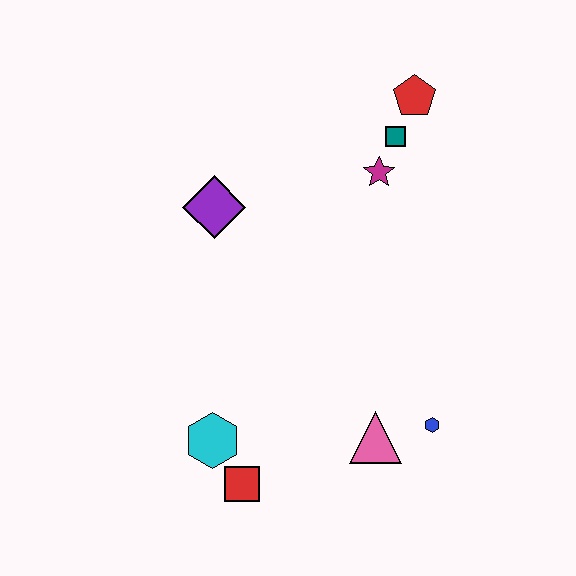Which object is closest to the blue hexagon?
The pink triangle is closest to the blue hexagon.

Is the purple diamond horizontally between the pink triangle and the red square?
No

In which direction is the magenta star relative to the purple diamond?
The magenta star is to the right of the purple diamond.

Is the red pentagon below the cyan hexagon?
No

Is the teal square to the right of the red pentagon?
No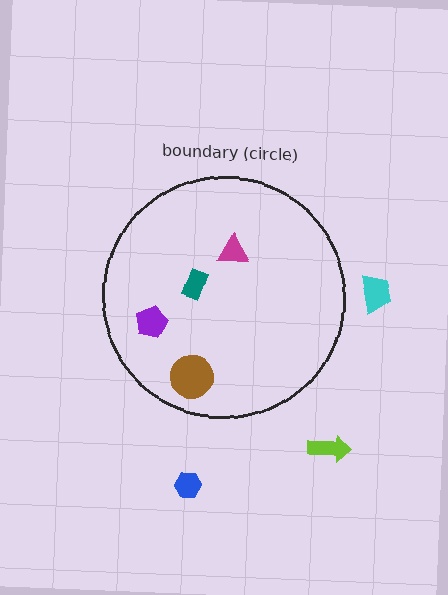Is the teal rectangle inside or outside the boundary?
Inside.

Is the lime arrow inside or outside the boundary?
Outside.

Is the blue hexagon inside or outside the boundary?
Outside.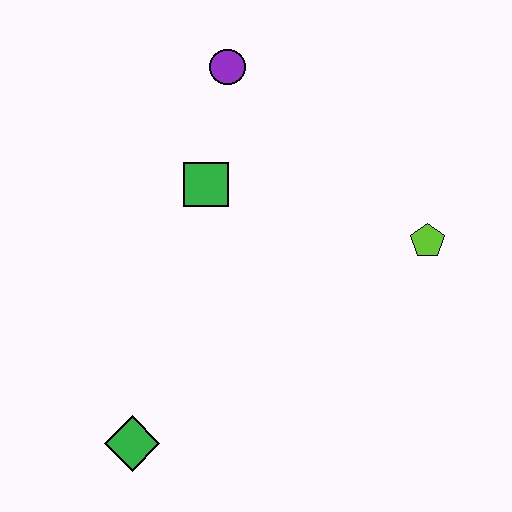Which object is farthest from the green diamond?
The purple circle is farthest from the green diamond.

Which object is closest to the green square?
The purple circle is closest to the green square.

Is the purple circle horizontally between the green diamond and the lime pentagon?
Yes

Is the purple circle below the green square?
No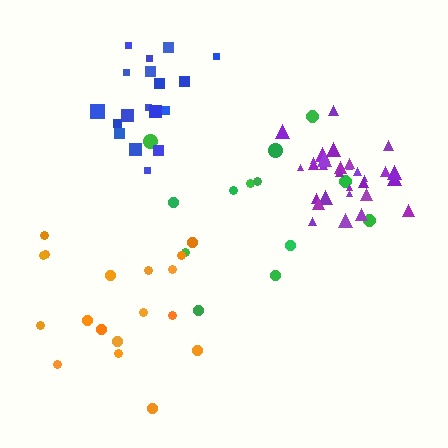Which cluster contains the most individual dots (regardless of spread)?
Purple (31).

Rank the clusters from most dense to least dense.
purple, blue, orange, green.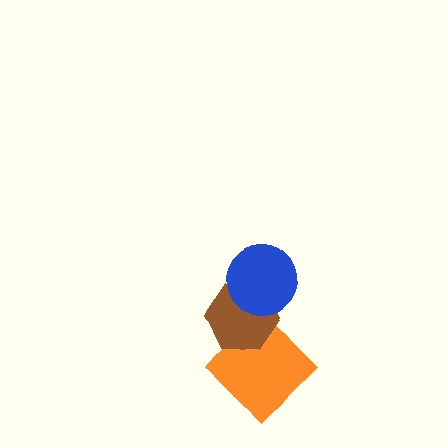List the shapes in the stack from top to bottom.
From top to bottom: the blue circle, the brown hexagon, the orange diamond.